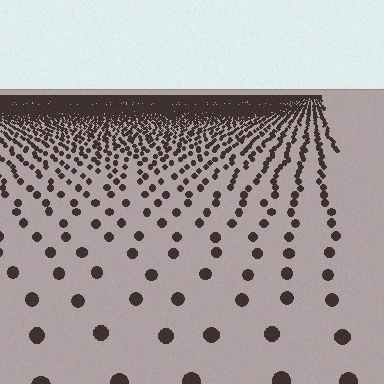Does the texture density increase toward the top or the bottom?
Density increases toward the top.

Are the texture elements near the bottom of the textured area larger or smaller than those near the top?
Larger. Near the bottom, elements are closer to the viewer and appear at a bigger on-screen size.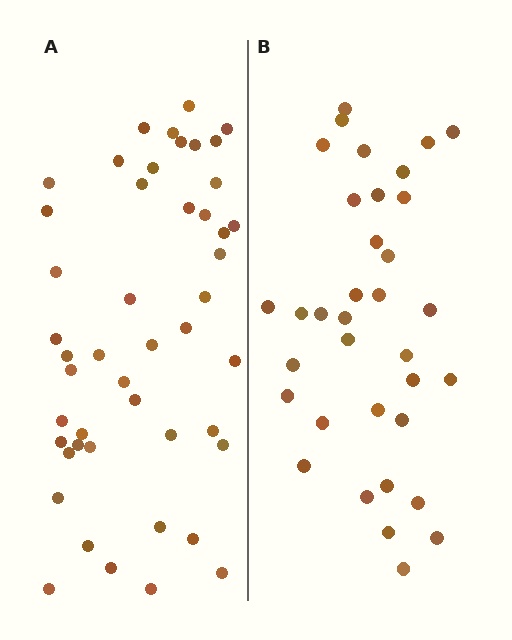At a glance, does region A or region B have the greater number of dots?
Region A (the left region) has more dots.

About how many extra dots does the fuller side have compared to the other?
Region A has roughly 12 or so more dots than region B.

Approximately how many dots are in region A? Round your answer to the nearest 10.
About 50 dots. (The exact count is 47, which rounds to 50.)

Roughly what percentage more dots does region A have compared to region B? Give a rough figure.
About 35% more.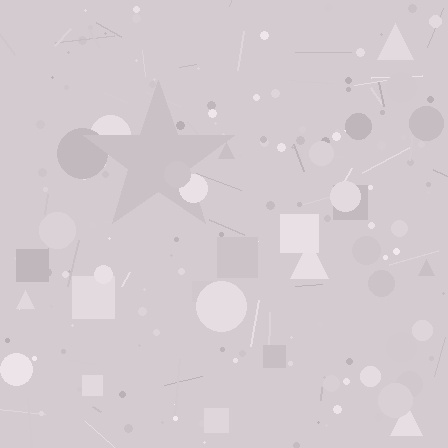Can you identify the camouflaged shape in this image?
The camouflaged shape is a star.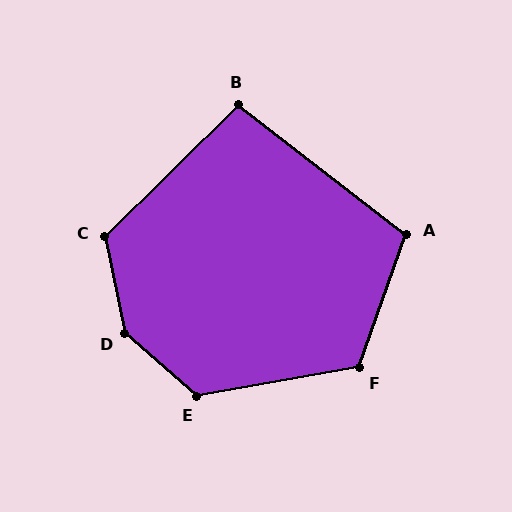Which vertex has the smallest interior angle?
B, at approximately 98 degrees.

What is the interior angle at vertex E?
Approximately 129 degrees (obtuse).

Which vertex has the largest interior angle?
D, at approximately 143 degrees.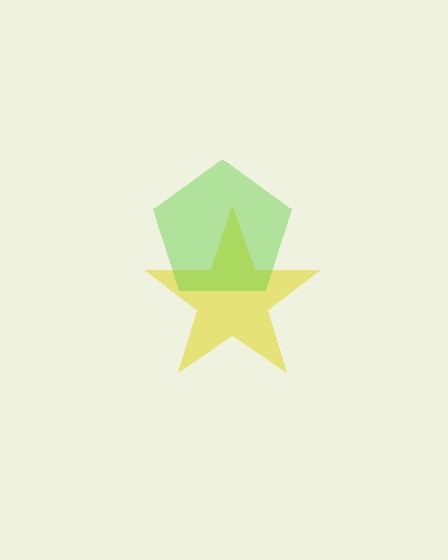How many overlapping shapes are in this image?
There are 2 overlapping shapes in the image.